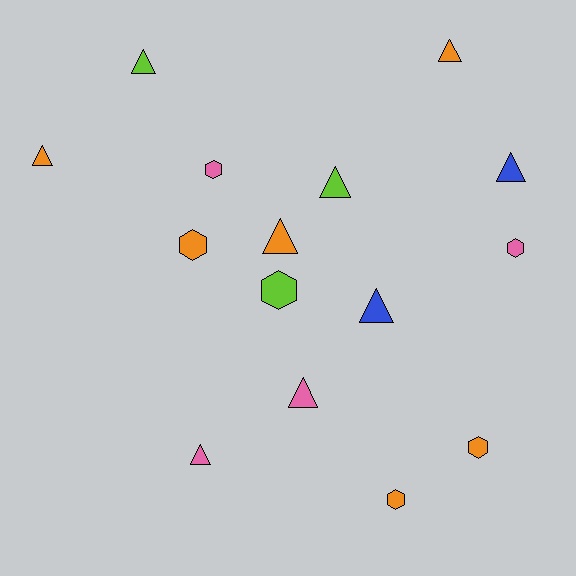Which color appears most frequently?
Orange, with 6 objects.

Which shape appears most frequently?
Triangle, with 9 objects.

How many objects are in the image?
There are 15 objects.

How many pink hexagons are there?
There are 2 pink hexagons.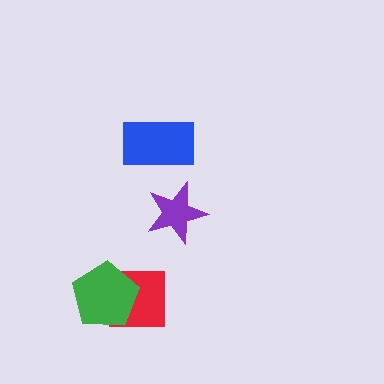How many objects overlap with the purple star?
0 objects overlap with the purple star.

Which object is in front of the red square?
The green pentagon is in front of the red square.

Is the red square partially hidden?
Yes, it is partially covered by another shape.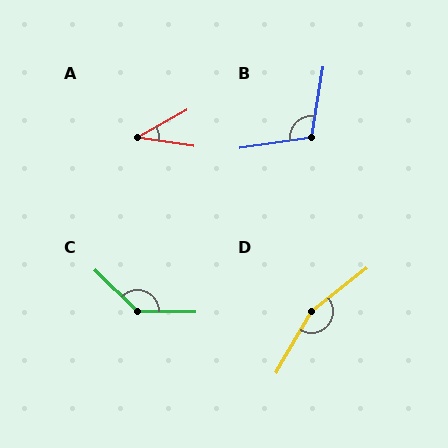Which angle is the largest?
D, at approximately 158 degrees.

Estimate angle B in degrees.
Approximately 108 degrees.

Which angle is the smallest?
A, at approximately 37 degrees.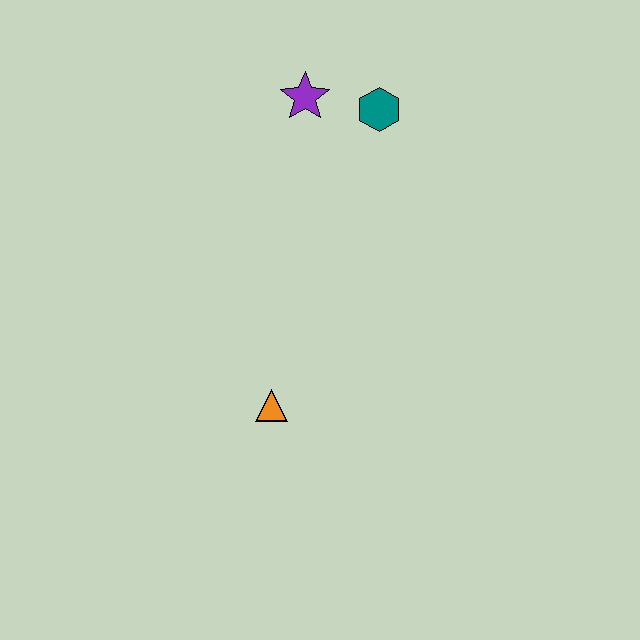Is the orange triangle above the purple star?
No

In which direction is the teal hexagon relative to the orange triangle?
The teal hexagon is above the orange triangle.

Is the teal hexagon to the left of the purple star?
No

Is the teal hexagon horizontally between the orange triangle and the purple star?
No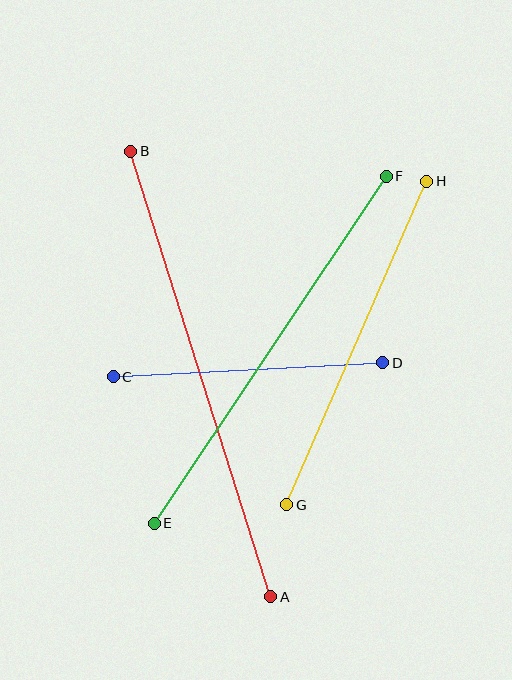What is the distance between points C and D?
The distance is approximately 270 pixels.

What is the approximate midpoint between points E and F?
The midpoint is at approximately (270, 350) pixels.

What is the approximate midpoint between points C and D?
The midpoint is at approximately (248, 370) pixels.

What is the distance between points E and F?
The distance is approximately 417 pixels.